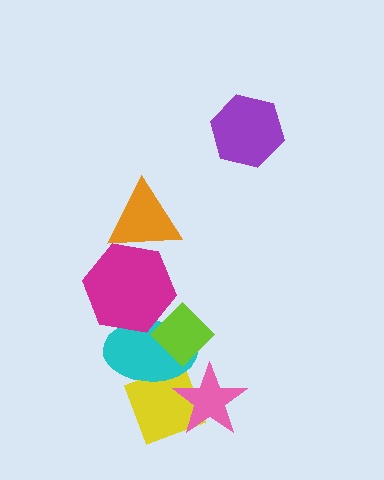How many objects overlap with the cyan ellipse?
4 objects overlap with the cyan ellipse.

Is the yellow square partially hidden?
Yes, it is partially covered by another shape.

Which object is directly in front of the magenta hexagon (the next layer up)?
The lime diamond is directly in front of the magenta hexagon.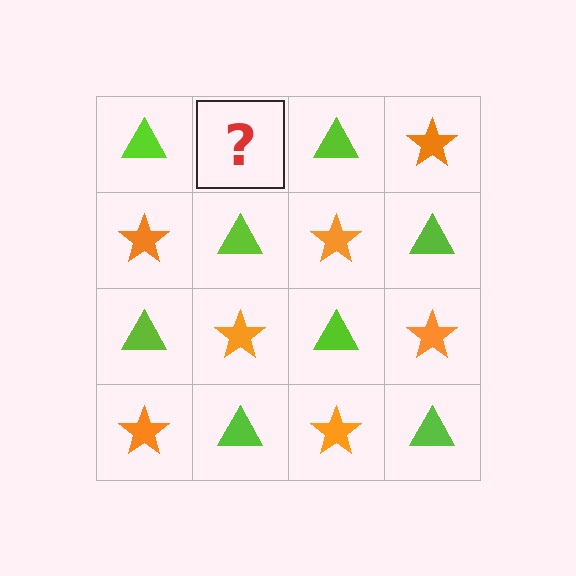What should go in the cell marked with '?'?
The missing cell should contain an orange star.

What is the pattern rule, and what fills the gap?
The rule is that it alternates lime triangle and orange star in a checkerboard pattern. The gap should be filled with an orange star.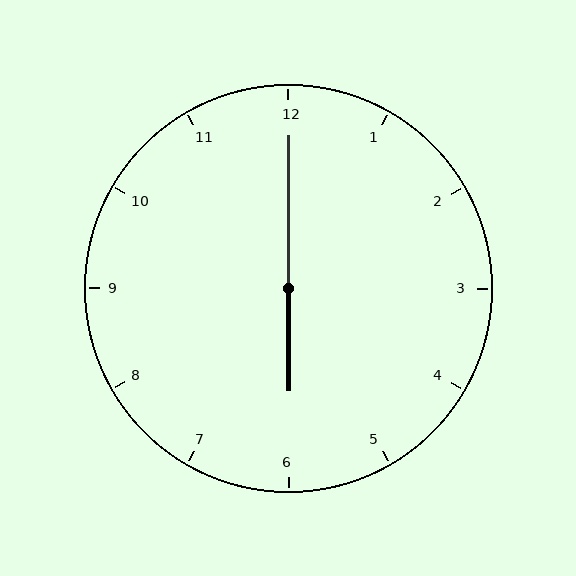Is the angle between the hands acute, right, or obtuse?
It is obtuse.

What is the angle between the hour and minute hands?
Approximately 180 degrees.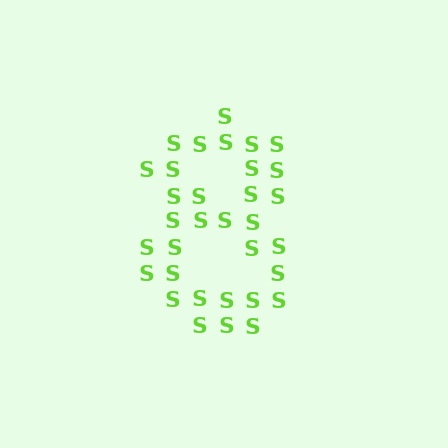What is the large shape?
The large shape is the digit 8.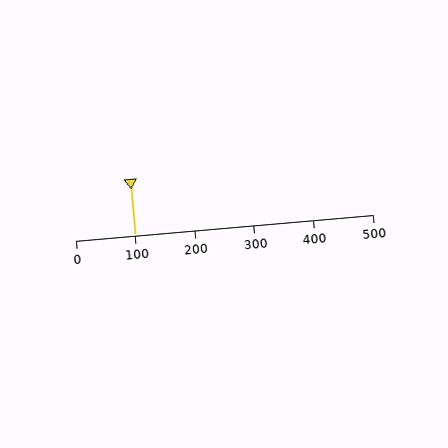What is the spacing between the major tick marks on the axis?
The major ticks are spaced 100 apart.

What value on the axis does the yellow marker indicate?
The marker indicates approximately 100.